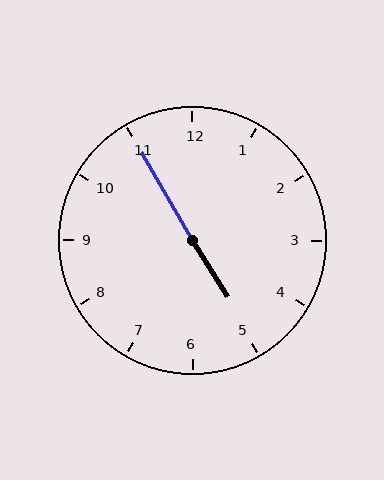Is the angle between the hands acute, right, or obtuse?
It is obtuse.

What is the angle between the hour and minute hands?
Approximately 178 degrees.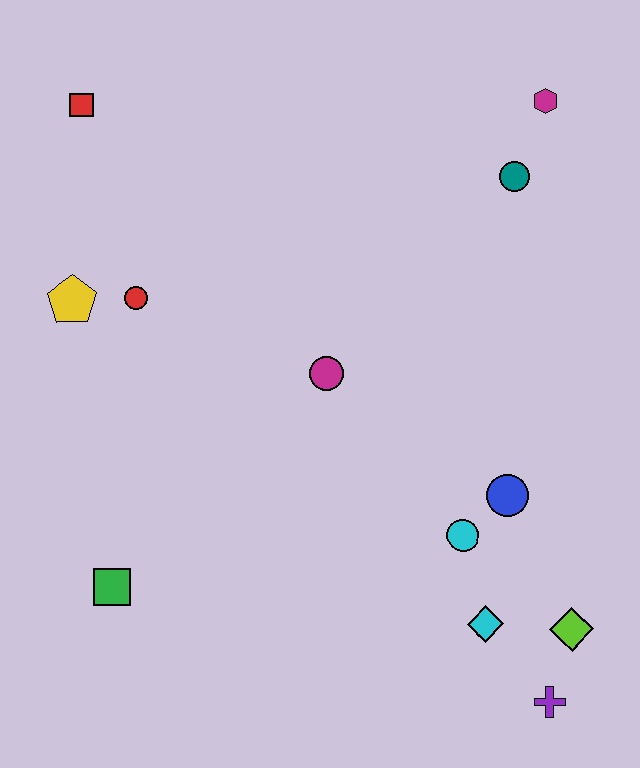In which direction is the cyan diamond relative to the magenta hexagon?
The cyan diamond is below the magenta hexagon.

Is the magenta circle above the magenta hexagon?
No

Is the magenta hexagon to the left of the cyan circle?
No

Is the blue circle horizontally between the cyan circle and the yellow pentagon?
No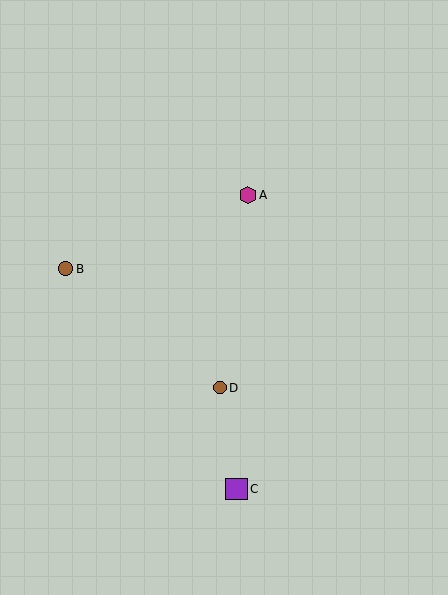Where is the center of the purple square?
The center of the purple square is at (237, 489).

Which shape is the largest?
The purple square (labeled C) is the largest.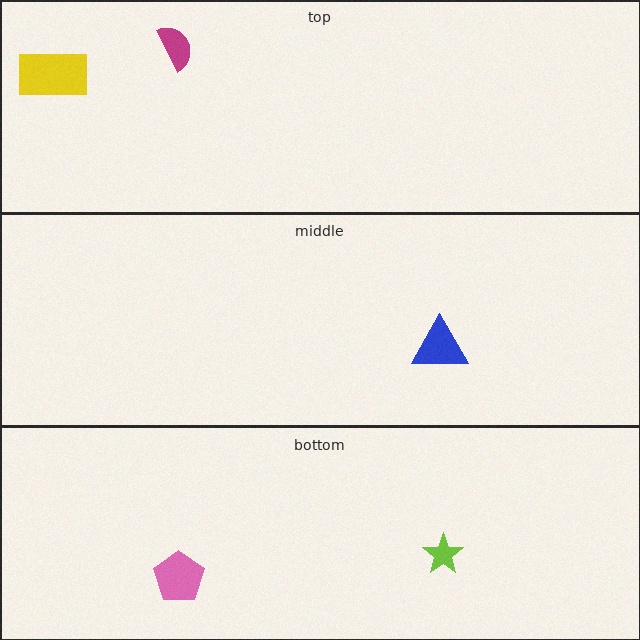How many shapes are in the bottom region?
2.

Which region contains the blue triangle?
The middle region.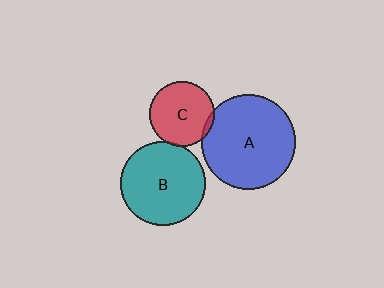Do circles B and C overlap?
Yes.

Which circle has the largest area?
Circle A (blue).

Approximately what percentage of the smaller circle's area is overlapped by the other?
Approximately 5%.